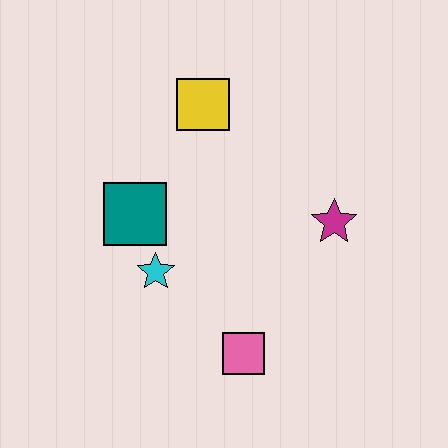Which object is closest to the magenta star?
The pink square is closest to the magenta star.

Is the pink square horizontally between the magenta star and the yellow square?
Yes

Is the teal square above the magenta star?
Yes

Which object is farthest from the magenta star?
The teal square is farthest from the magenta star.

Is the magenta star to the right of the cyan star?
Yes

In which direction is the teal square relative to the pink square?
The teal square is above the pink square.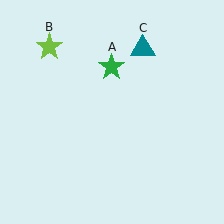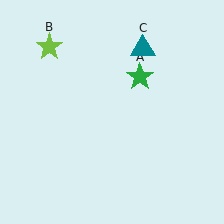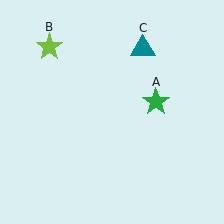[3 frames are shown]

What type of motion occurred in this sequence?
The green star (object A) rotated clockwise around the center of the scene.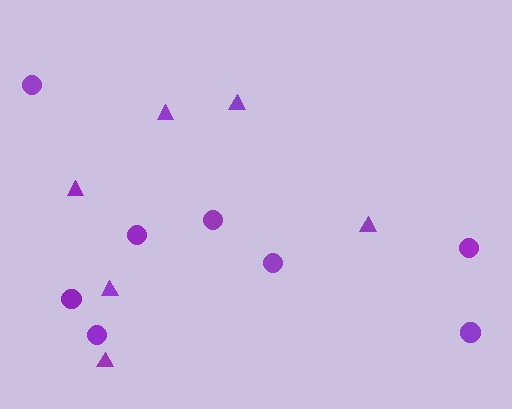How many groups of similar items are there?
There are 2 groups: one group of triangles (6) and one group of circles (8).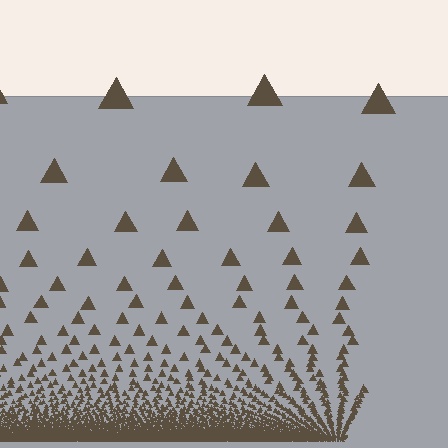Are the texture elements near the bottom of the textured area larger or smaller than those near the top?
Smaller. The gradient is inverted — elements near the bottom are smaller and denser.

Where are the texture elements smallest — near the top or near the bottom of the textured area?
Near the bottom.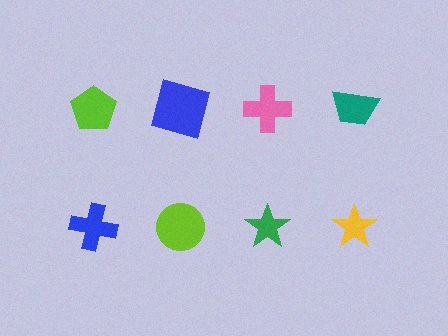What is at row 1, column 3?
A pink cross.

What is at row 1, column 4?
A teal trapezoid.